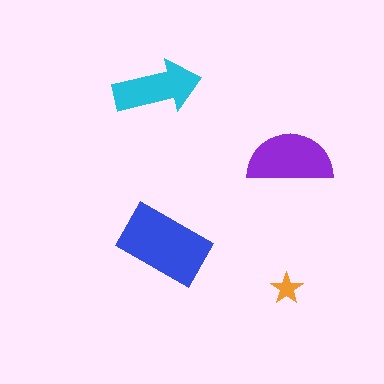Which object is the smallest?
The orange star.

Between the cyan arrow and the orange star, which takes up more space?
The cyan arrow.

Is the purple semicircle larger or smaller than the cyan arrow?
Larger.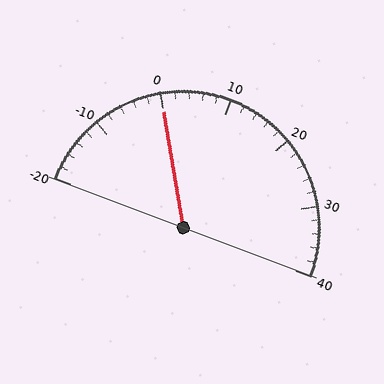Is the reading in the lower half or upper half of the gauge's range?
The reading is in the lower half of the range (-20 to 40).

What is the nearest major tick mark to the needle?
The nearest major tick mark is 0.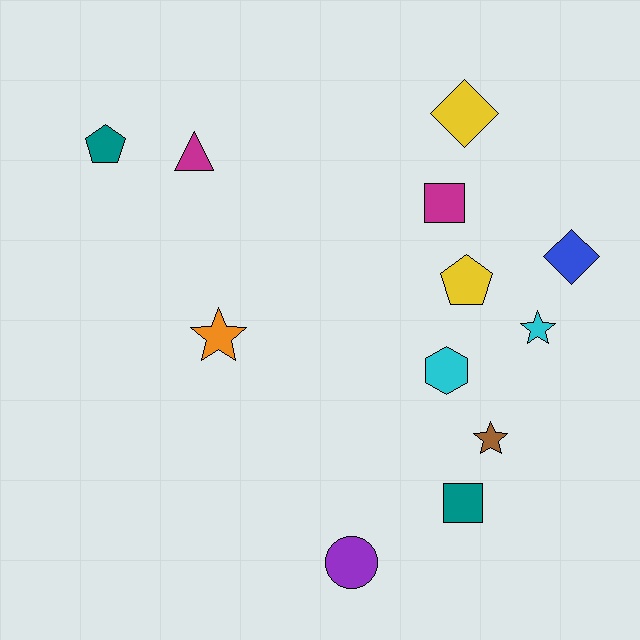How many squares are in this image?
There are 2 squares.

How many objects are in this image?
There are 12 objects.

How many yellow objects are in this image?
There are 2 yellow objects.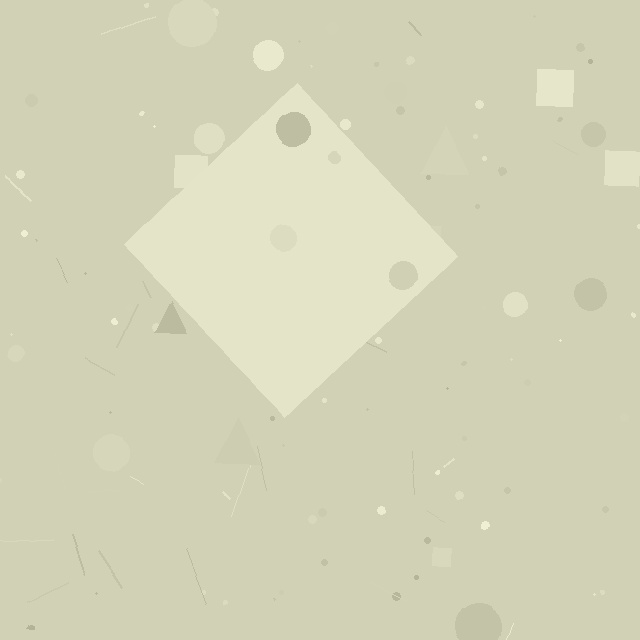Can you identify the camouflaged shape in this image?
The camouflaged shape is a diamond.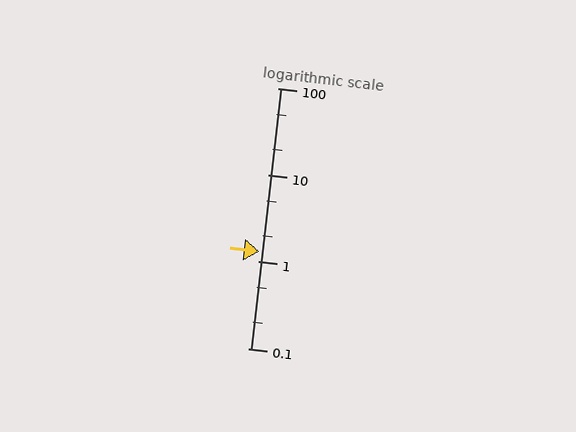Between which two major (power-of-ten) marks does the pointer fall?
The pointer is between 1 and 10.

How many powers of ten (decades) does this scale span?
The scale spans 3 decades, from 0.1 to 100.